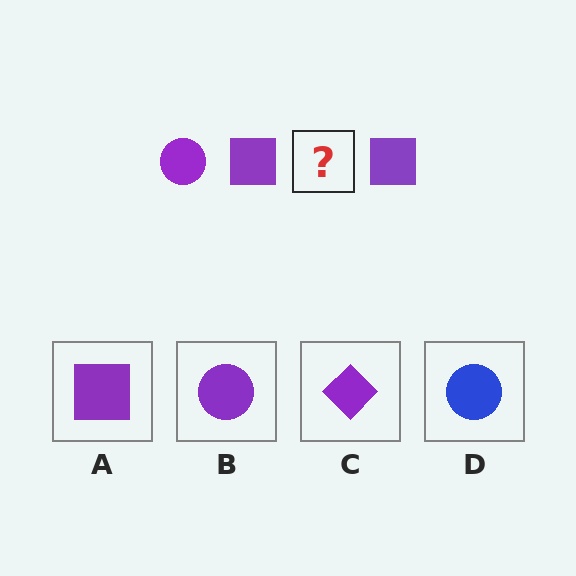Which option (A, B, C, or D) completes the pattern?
B.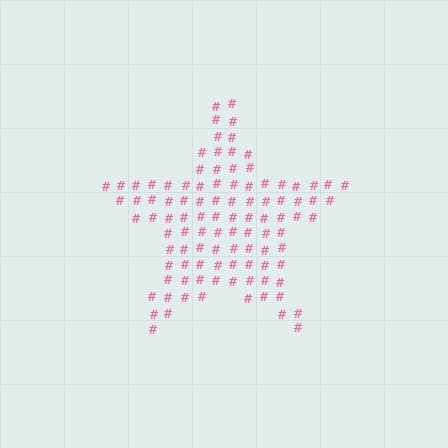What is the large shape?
The large shape is a star.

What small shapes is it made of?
It is made of small hash symbols.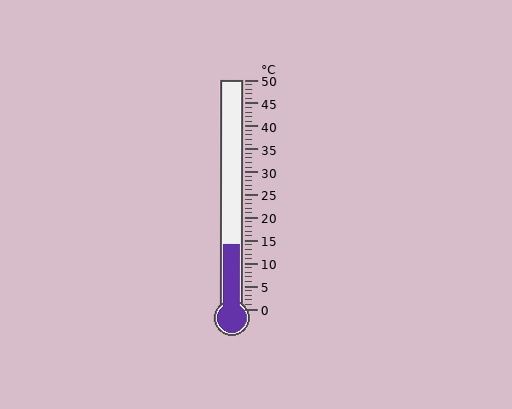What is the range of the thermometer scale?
The thermometer scale ranges from 0°C to 50°C.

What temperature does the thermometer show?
The thermometer shows approximately 14°C.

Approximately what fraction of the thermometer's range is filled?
The thermometer is filled to approximately 30% of its range.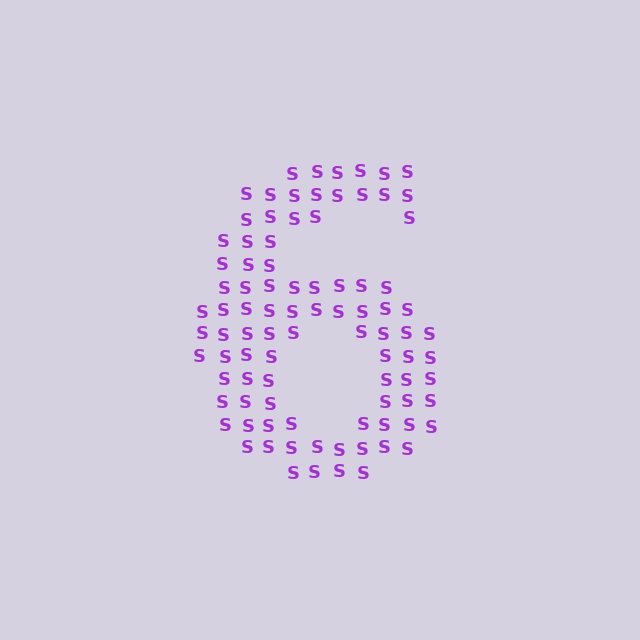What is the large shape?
The large shape is the digit 6.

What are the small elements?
The small elements are letter S's.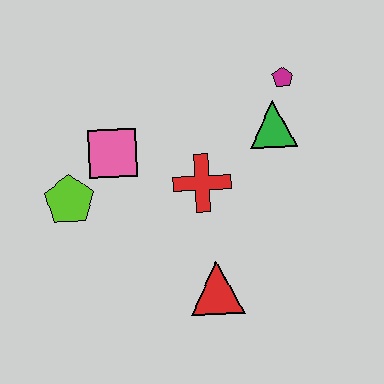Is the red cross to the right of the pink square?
Yes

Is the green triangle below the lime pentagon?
No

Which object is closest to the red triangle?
The red cross is closest to the red triangle.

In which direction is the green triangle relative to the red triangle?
The green triangle is above the red triangle.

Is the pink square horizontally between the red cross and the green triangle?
No